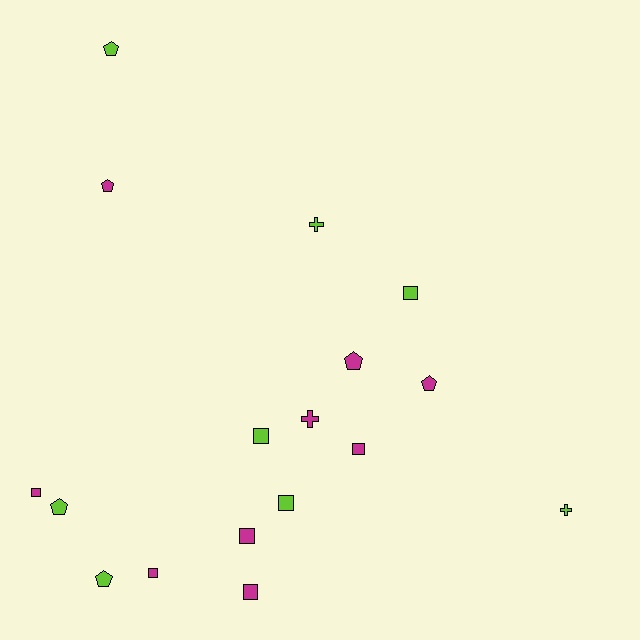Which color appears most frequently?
Magenta, with 9 objects.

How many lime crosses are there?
There are 2 lime crosses.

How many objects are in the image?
There are 17 objects.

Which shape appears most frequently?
Square, with 8 objects.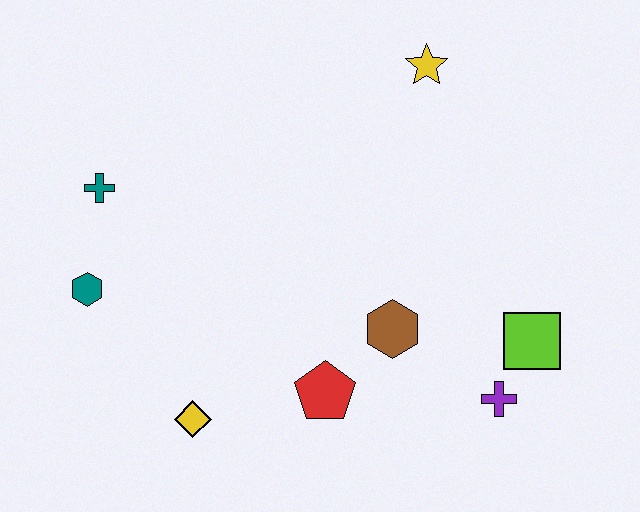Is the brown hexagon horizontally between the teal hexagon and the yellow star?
Yes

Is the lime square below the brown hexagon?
Yes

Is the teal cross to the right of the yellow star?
No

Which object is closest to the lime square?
The purple cross is closest to the lime square.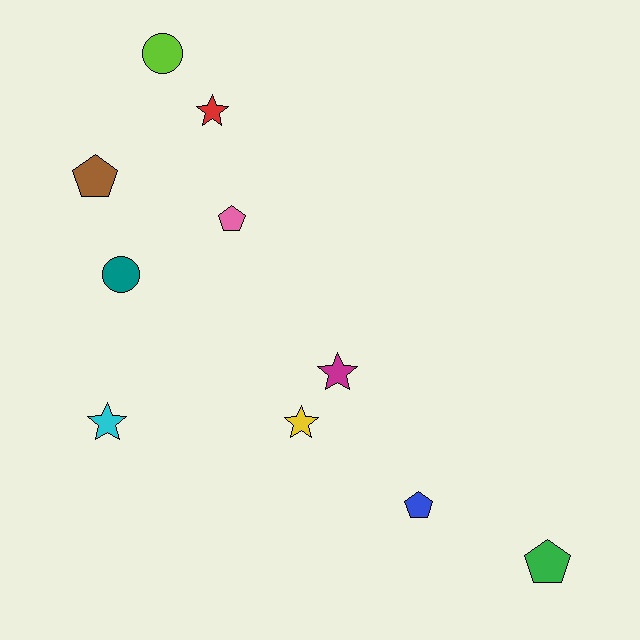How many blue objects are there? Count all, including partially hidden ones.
There is 1 blue object.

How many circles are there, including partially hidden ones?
There are 2 circles.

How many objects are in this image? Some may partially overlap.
There are 10 objects.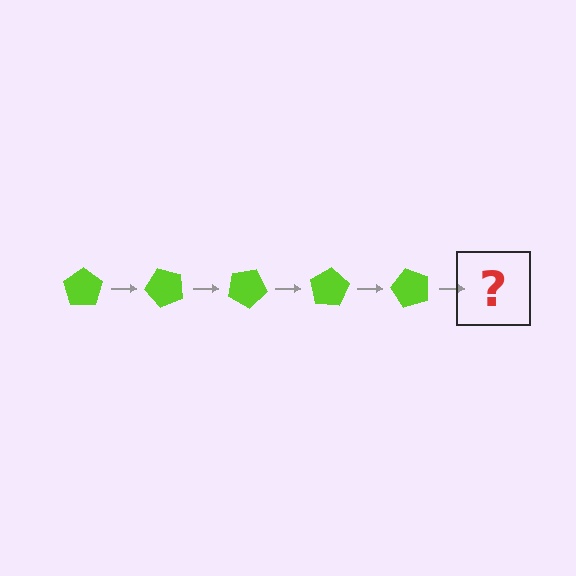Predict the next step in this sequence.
The next step is a lime pentagon rotated 250 degrees.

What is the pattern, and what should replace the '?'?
The pattern is that the pentagon rotates 50 degrees each step. The '?' should be a lime pentagon rotated 250 degrees.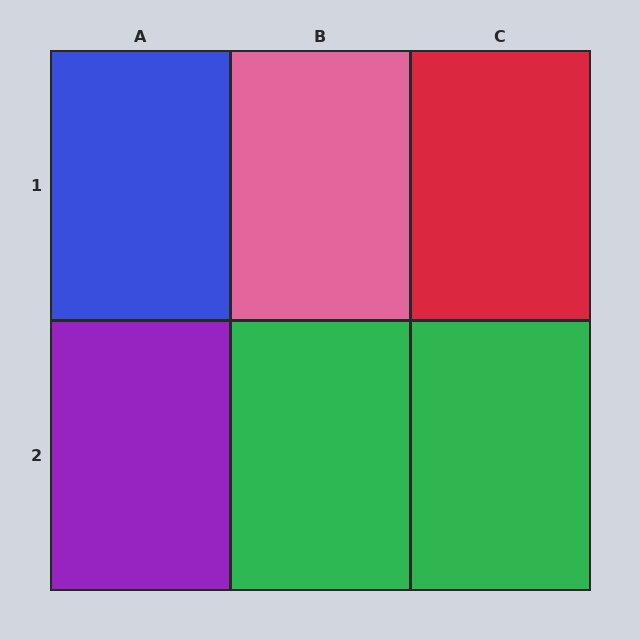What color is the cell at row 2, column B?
Green.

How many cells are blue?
1 cell is blue.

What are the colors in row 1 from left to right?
Blue, pink, red.